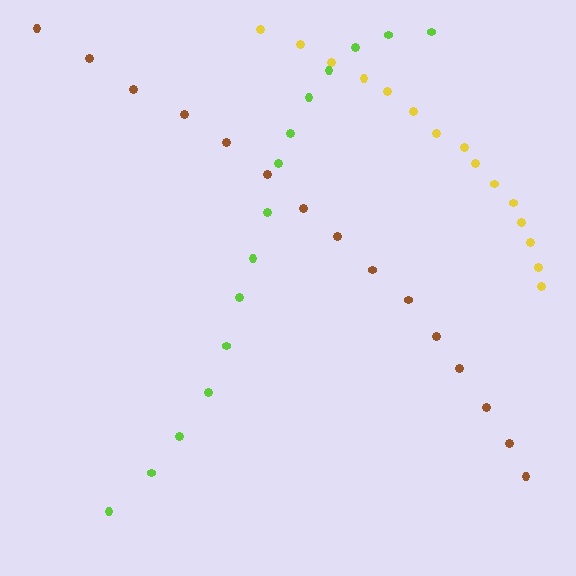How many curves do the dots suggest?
There are 3 distinct paths.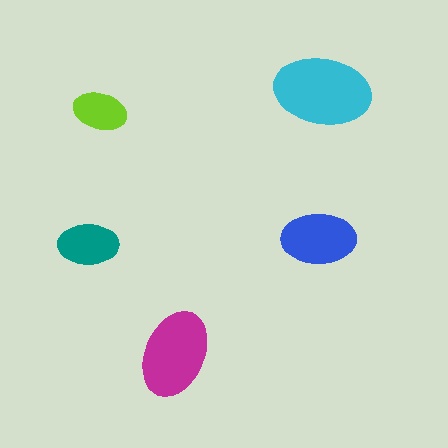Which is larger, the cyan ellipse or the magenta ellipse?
The cyan one.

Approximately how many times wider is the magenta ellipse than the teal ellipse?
About 1.5 times wider.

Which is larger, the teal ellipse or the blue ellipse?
The blue one.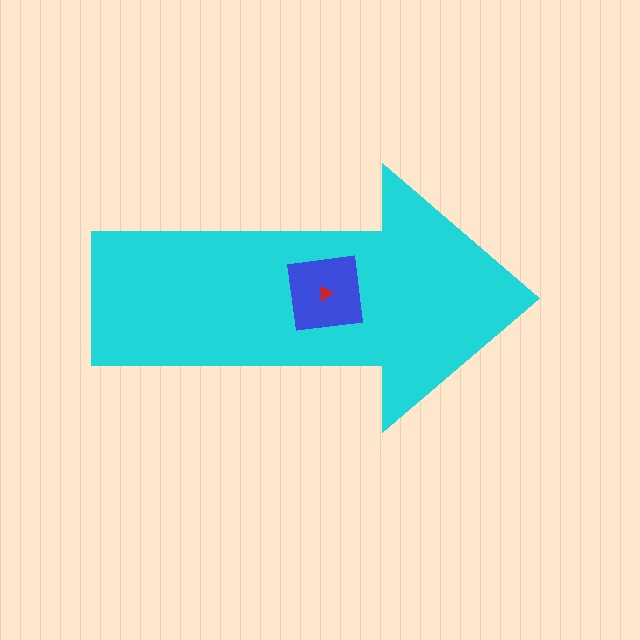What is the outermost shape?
The cyan arrow.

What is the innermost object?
The red triangle.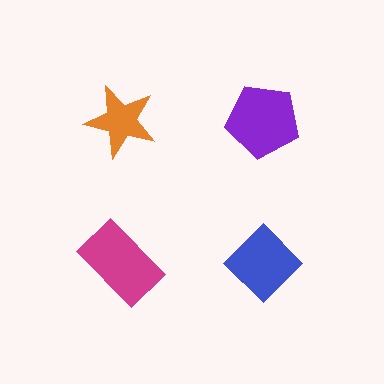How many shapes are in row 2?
2 shapes.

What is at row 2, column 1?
A magenta rectangle.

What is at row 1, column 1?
An orange star.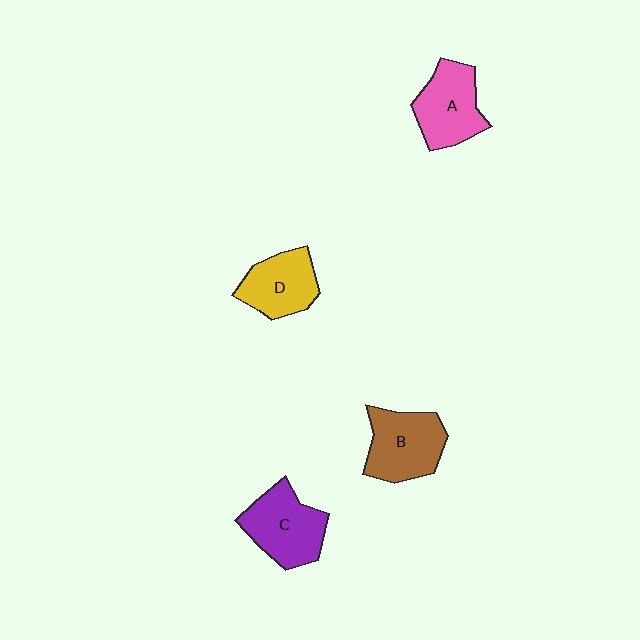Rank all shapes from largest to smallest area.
From largest to smallest: C (purple), B (brown), A (pink), D (yellow).